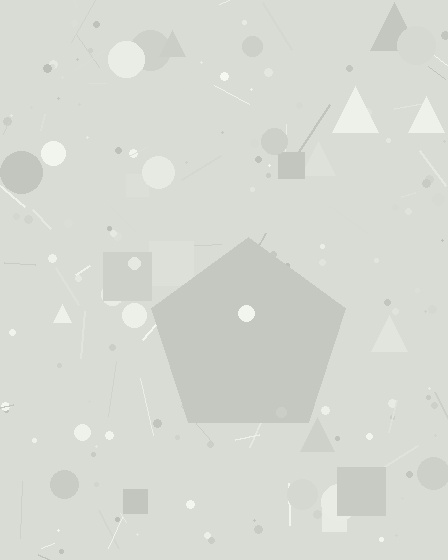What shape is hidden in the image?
A pentagon is hidden in the image.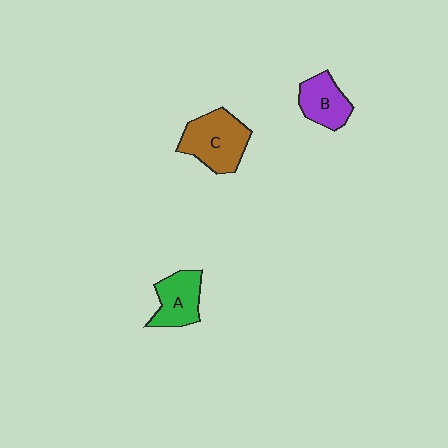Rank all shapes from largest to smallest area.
From largest to smallest: C (brown), A (green), B (purple).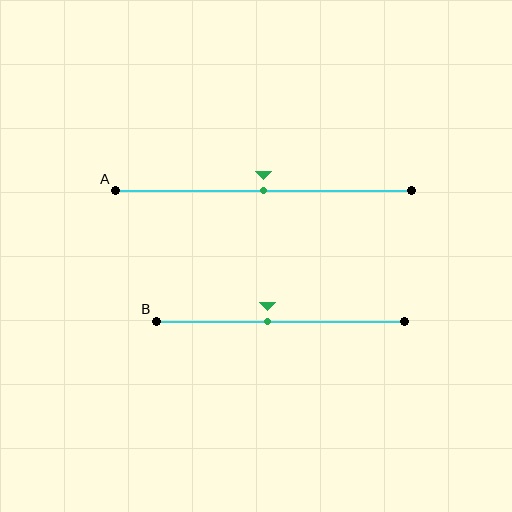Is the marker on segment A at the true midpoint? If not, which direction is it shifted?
Yes, the marker on segment A is at the true midpoint.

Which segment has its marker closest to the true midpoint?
Segment A has its marker closest to the true midpoint.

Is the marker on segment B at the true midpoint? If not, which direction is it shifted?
No, the marker on segment B is shifted to the left by about 5% of the segment length.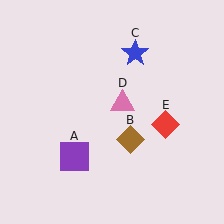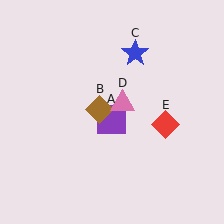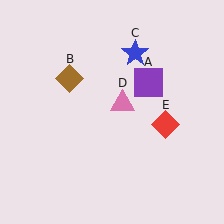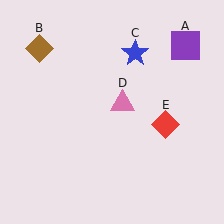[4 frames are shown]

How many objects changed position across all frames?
2 objects changed position: purple square (object A), brown diamond (object B).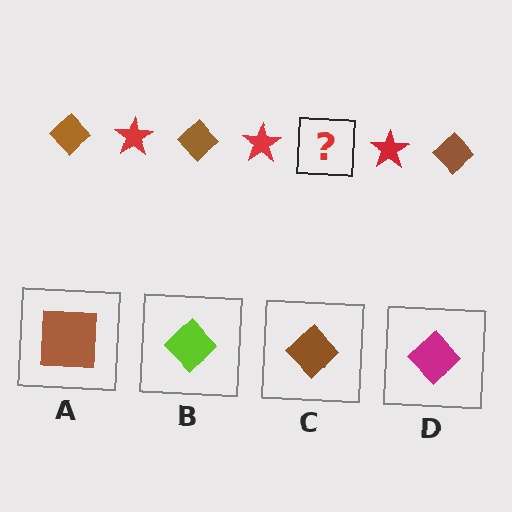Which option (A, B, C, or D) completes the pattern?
C.